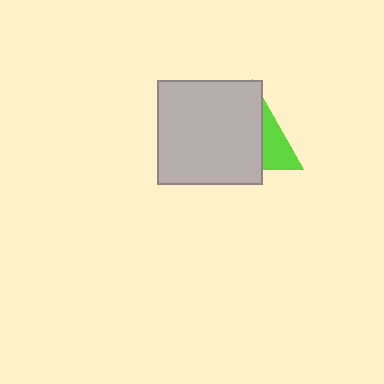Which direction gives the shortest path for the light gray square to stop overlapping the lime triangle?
Moving left gives the shortest separation.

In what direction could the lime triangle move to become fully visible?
The lime triangle could move right. That would shift it out from behind the light gray square entirely.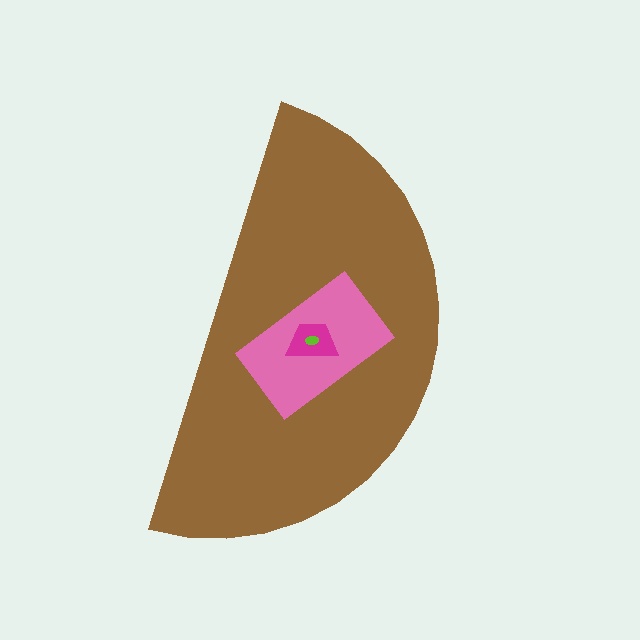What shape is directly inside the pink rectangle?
The magenta trapezoid.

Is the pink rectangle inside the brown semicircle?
Yes.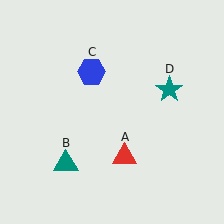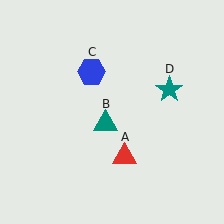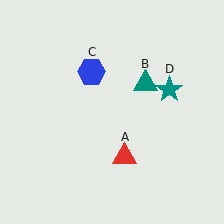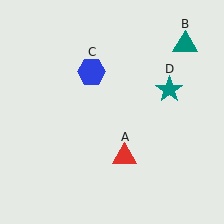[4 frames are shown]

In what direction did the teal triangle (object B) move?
The teal triangle (object B) moved up and to the right.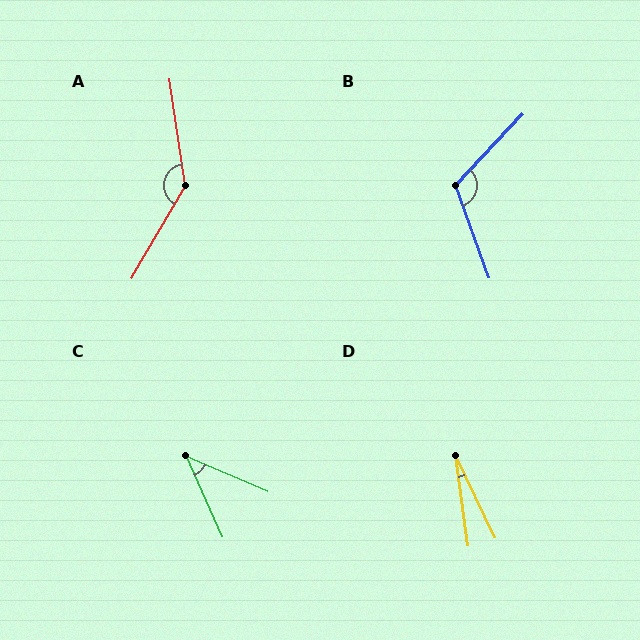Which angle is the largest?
A, at approximately 142 degrees.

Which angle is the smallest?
D, at approximately 17 degrees.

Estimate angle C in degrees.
Approximately 42 degrees.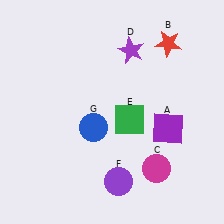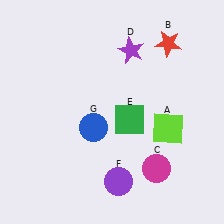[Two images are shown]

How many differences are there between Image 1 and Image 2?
There is 1 difference between the two images.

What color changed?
The square (A) changed from purple in Image 1 to lime in Image 2.